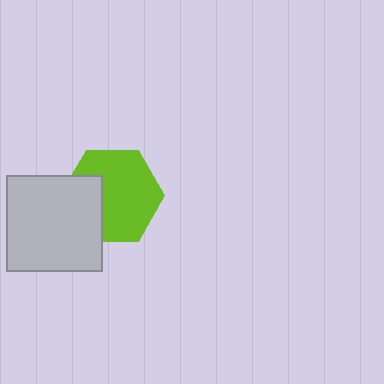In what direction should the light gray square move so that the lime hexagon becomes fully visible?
The light gray square should move left. That is the shortest direction to clear the overlap and leave the lime hexagon fully visible.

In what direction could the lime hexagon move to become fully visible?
The lime hexagon could move right. That would shift it out from behind the light gray square entirely.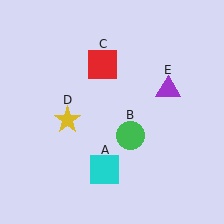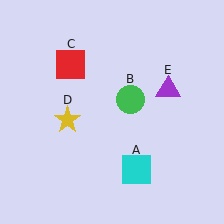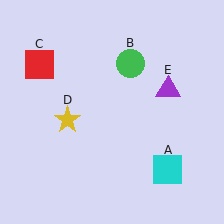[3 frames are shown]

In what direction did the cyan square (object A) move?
The cyan square (object A) moved right.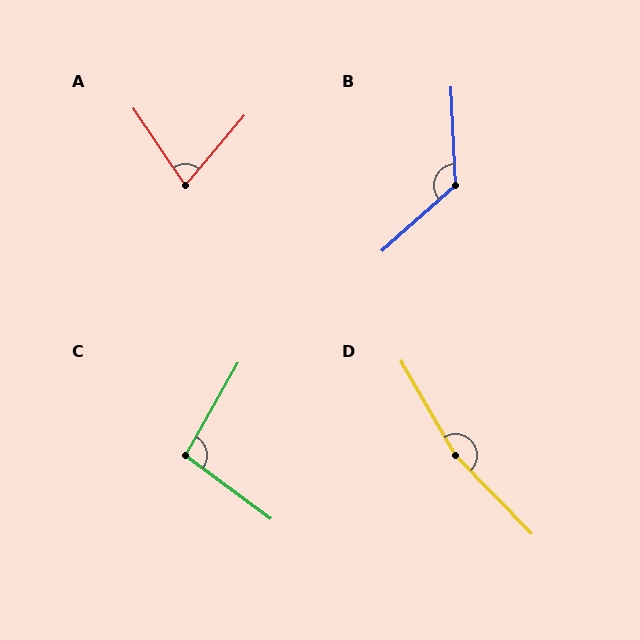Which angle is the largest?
D, at approximately 166 degrees.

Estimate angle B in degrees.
Approximately 129 degrees.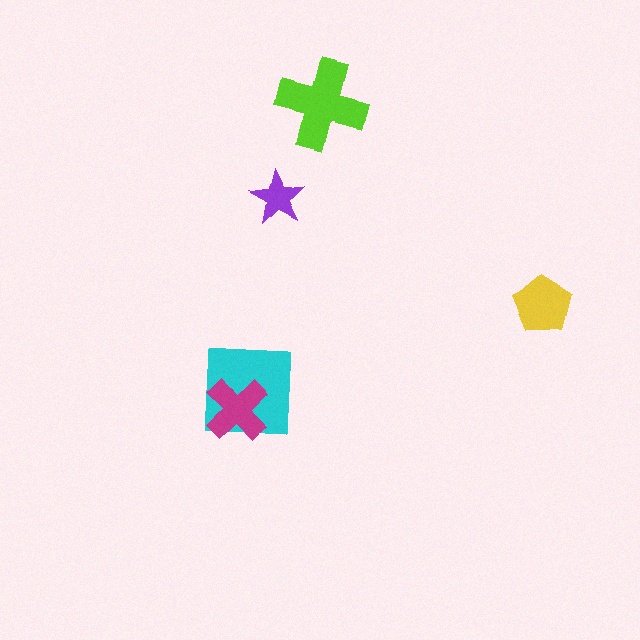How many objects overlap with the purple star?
0 objects overlap with the purple star.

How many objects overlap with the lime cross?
0 objects overlap with the lime cross.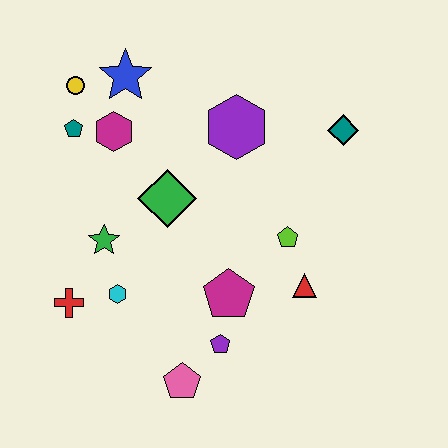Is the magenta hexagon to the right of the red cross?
Yes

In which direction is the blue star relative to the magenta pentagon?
The blue star is above the magenta pentagon.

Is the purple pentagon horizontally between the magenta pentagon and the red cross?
Yes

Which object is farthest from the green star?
The teal diamond is farthest from the green star.